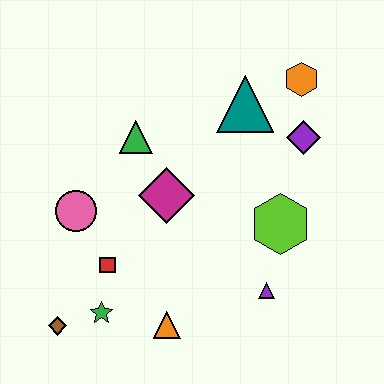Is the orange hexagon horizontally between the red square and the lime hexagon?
No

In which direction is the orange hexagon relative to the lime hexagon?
The orange hexagon is above the lime hexagon.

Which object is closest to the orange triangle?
The green star is closest to the orange triangle.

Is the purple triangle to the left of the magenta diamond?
No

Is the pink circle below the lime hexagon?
No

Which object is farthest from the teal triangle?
The brown diamond is farthest from the teal triangle.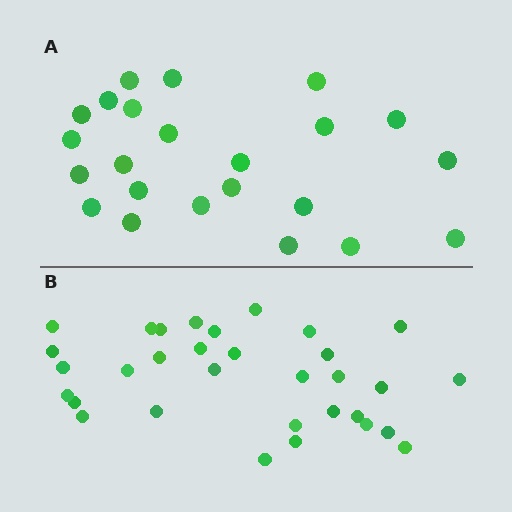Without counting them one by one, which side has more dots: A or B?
Region B (the bottom region) has more dots.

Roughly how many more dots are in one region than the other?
Region B has roughly 8 or so more dots than region A.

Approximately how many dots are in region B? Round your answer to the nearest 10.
About 30 dots. (The exact count is 32, which rounds to 30.)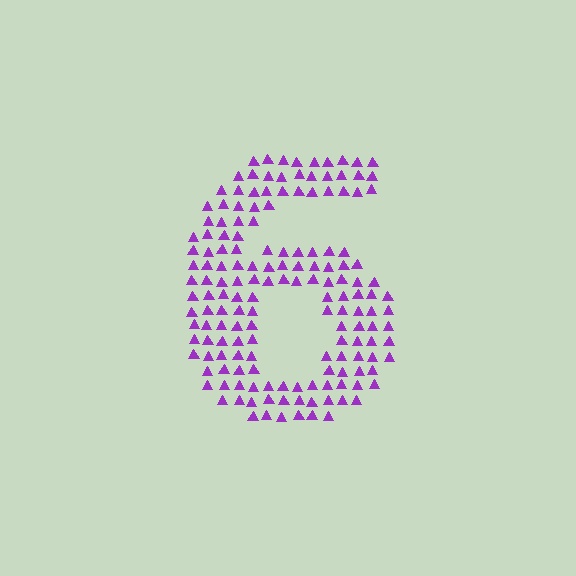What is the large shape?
The large shape is the digit 6.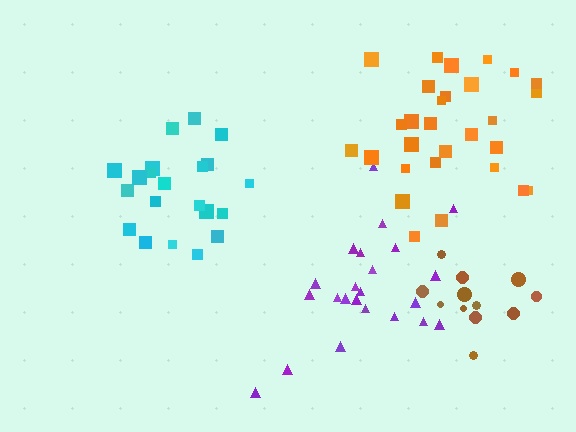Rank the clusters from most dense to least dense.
cyan, orange, brown, purple.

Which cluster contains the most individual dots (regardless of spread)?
Orange (29).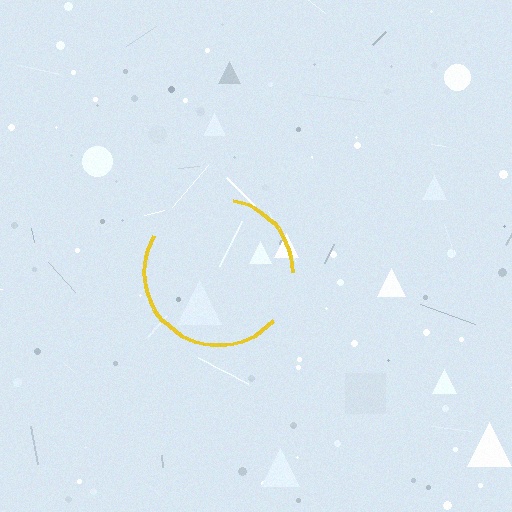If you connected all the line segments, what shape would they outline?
They would outline a circle.